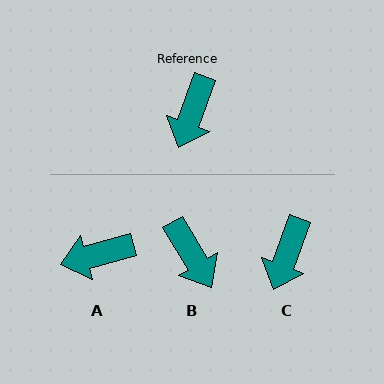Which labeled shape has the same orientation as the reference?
C.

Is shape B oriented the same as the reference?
No, it is off by about 51 degrees.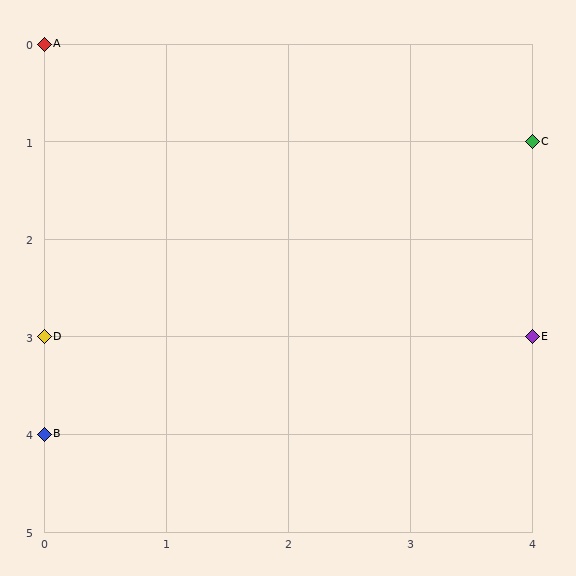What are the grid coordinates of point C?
Point C is at grid coordinates (4, 1).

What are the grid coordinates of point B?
Point B is at grid coordinates (0, 4).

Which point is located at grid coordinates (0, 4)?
Point B is at (0, 4).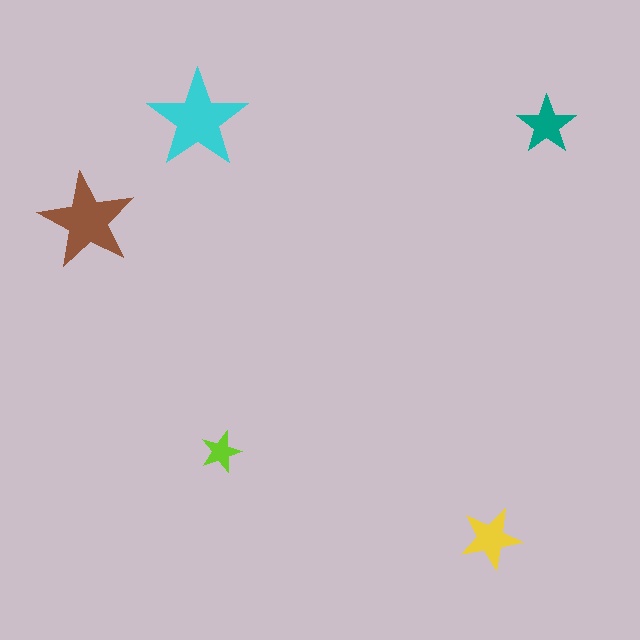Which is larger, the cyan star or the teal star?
The cyan one.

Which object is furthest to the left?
The brown star is leftmost.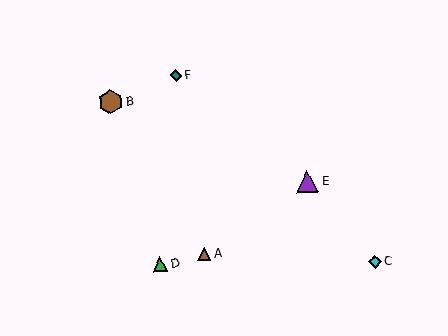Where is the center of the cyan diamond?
The center of the cyan diamond is at (375, 262).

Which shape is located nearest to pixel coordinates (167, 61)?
The teal diamond (labeled F) at (176, 75) is nearest to that location.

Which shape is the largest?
The brown hexagon (labeled B) is the largest.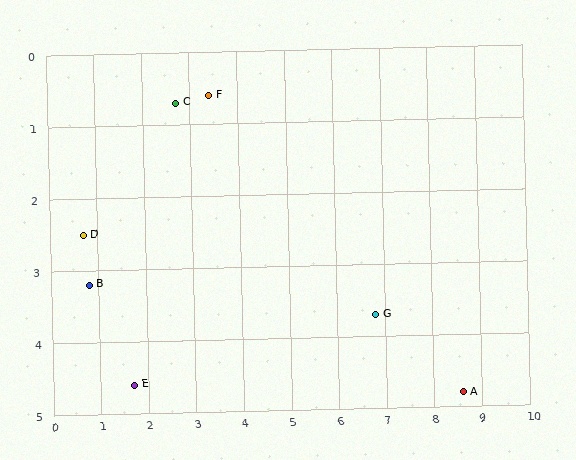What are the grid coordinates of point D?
Point D is at approximately (0.7, 2.5).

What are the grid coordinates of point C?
Point C is at approximately (2.7, 0.7).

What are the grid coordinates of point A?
Point A is at approximately (8.6, 4.8).